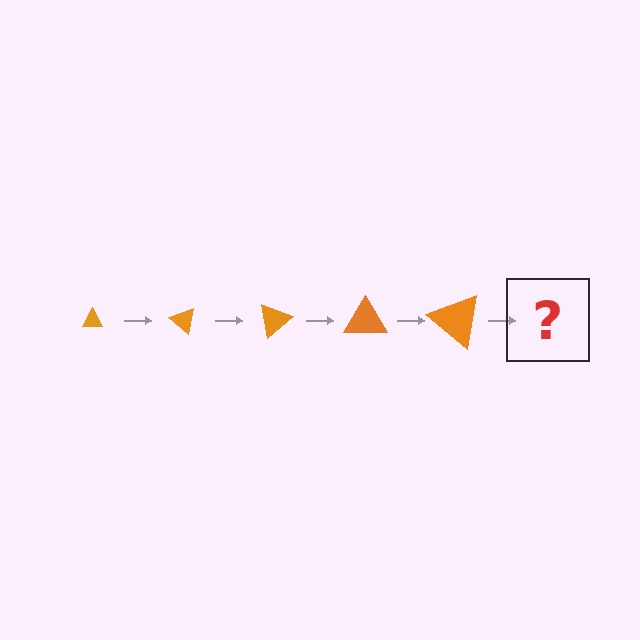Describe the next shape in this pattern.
It should be a triangle, larger than the previous one and rotated 200 degrees from the start.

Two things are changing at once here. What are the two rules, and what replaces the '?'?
The two rules are that the triangle grows larger each step and it rotates 40 degrees each step. The '?' should be a triangle, larger than the previous one and rotated 200 degrees from the start.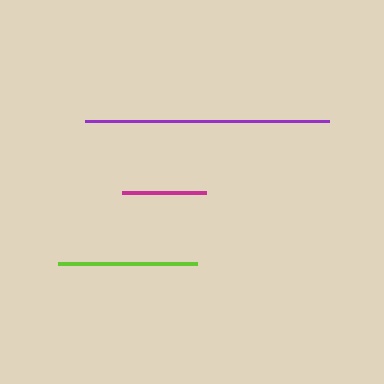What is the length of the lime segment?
The lime segment is approximately 139 pixels long.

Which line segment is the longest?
The purple line is the longest at approximately 244 pixels.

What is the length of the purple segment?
The purple segment is approximately 244 pixels long.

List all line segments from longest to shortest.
From longest to shortest: purple, lime, magenta.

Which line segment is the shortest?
The magenta line is the shortest at approximately 84 pixels.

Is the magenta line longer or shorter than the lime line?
The lime line is longer than the magenta line.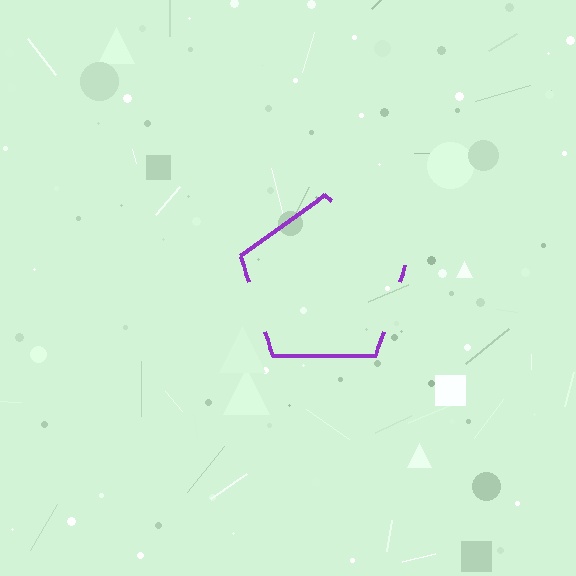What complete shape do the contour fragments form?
The contour fragments form a pentagon.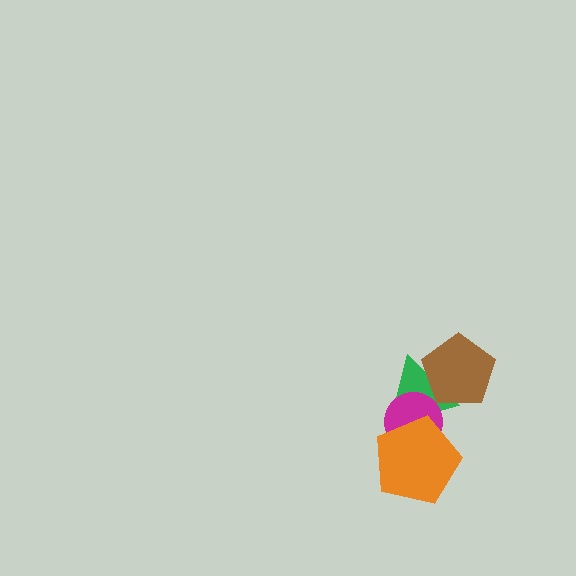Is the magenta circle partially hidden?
Yes, it is partially covered by another shape.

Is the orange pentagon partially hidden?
No, no other shape covers it.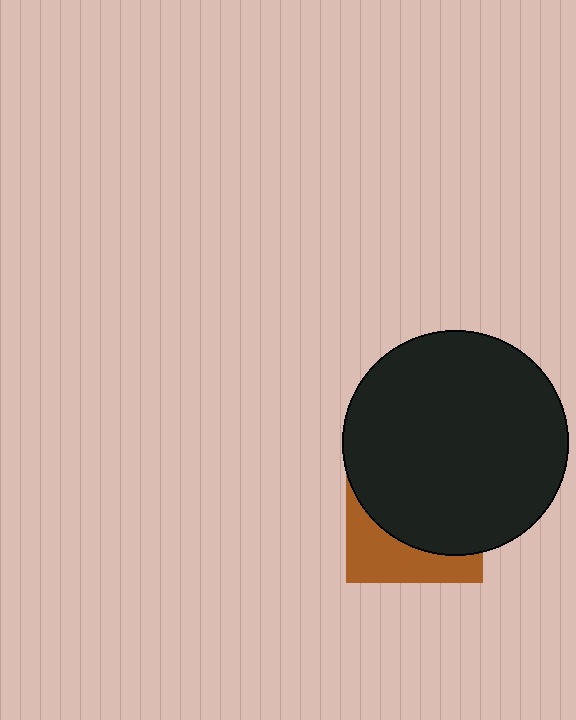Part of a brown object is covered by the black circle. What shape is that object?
It is a square.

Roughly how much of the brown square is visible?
A small part of it is visible (roughly 33%).